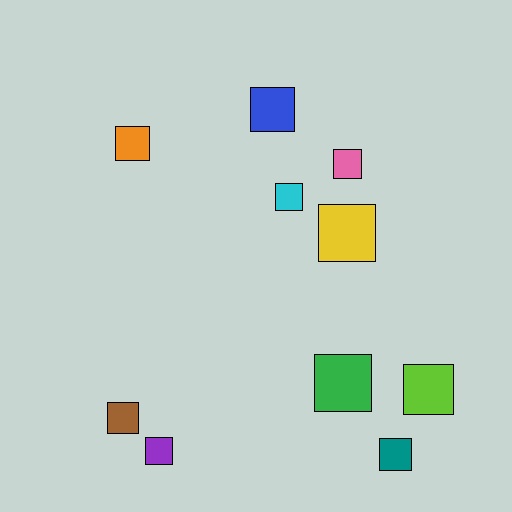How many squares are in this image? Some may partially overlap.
There are 10 squares.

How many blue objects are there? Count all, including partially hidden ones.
There is 1 blue object.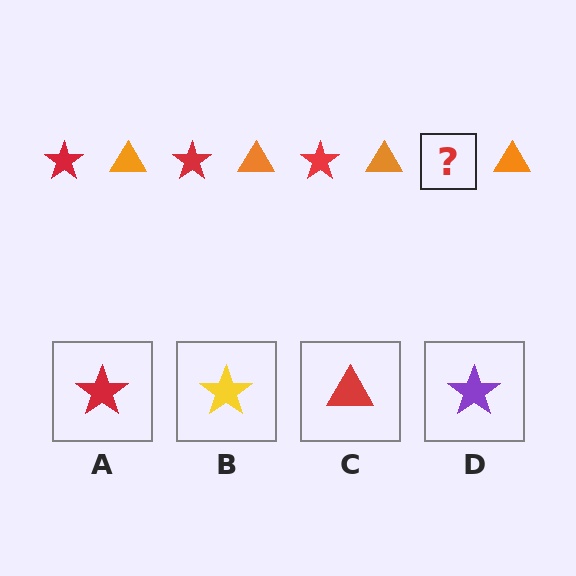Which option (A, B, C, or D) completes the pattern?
A.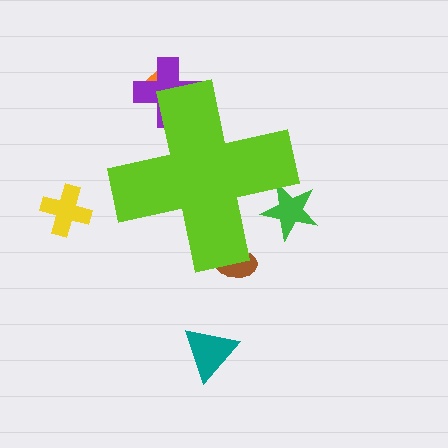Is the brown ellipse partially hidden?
Yes, the brown ellipse is partially hidden behind the lime cross.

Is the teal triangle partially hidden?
No, the teal triangle is fully visible.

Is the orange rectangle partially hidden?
Yes, the orange rectangle is partially hidden behind the lime cross.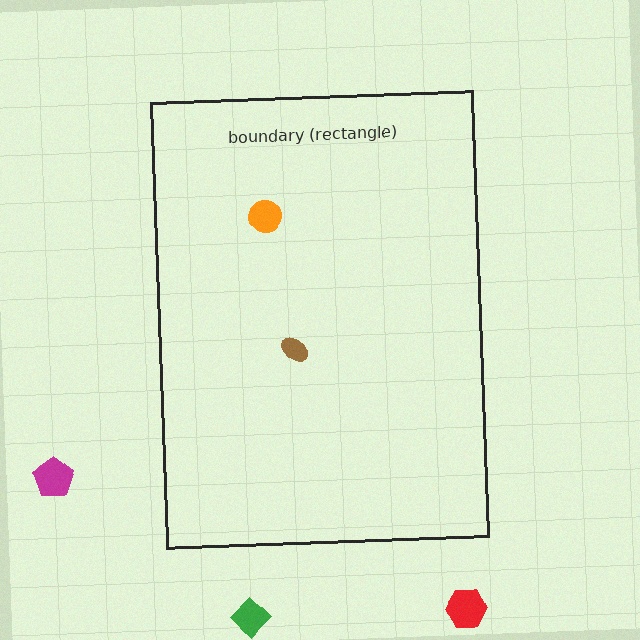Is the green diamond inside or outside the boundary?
Outside.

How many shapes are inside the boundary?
2 inside, 3 outside.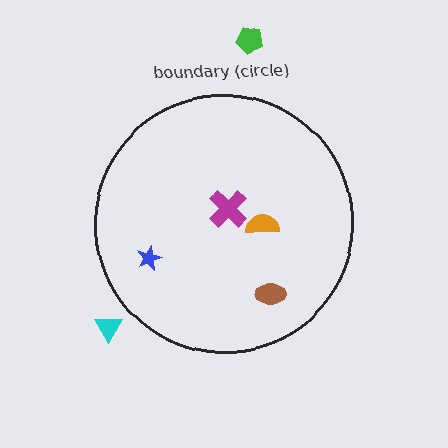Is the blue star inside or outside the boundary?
Inside.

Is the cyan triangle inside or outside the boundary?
Outside.